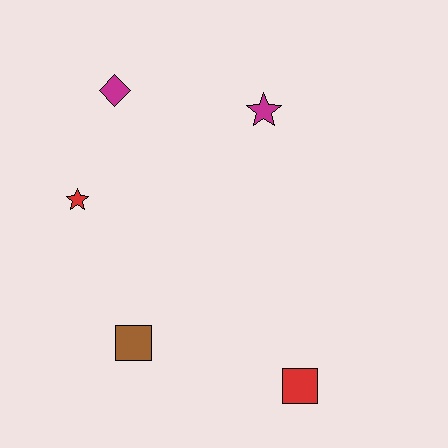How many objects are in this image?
There are 5 objects.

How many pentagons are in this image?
There are no pentagons.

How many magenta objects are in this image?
There are 2 magenta objects.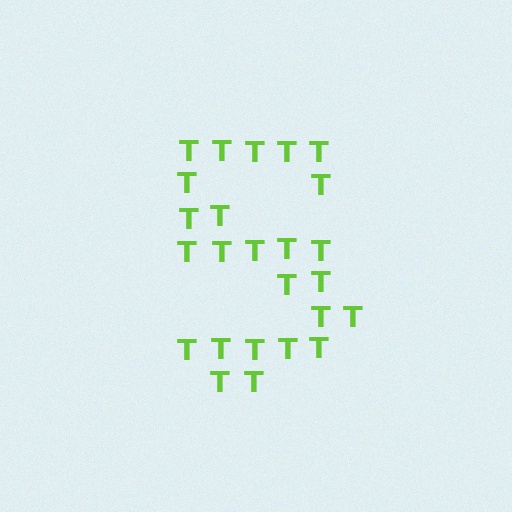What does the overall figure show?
The overall figure shows the letter S.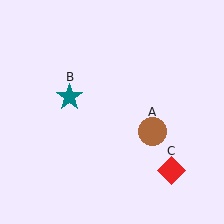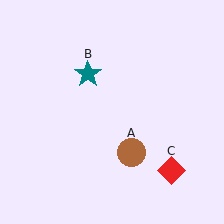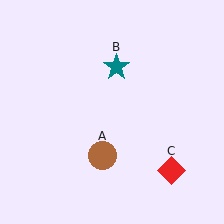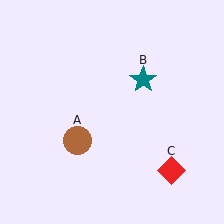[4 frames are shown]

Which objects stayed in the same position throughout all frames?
Red diamond (object C) remained stationary.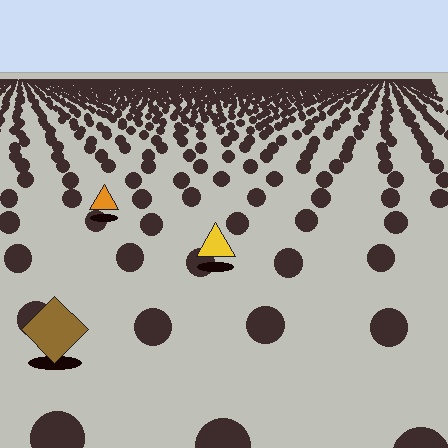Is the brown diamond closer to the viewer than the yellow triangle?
Yes. The brown diamond is closer — you can tell from the texture gradient: the ground texture is coarser near it.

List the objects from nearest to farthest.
From nearest to farthest: the brown diamond, the yellow triangle, the orange triangle.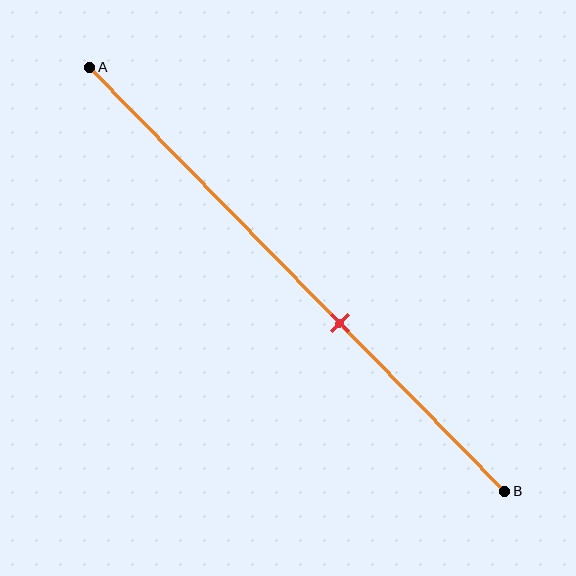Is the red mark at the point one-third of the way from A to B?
No, the mark is at about 60% from A, not at the 33% one-third point.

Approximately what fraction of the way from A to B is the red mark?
The red mark is approximately 60% of the way from A to B.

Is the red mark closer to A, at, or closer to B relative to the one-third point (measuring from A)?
The red mark is closer to point B than the one-third point of segment AB.